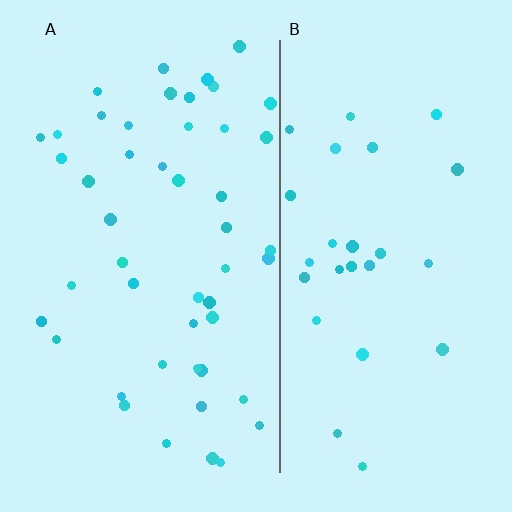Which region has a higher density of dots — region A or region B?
A (the left).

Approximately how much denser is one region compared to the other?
Approximately 1.8× — region A over region B.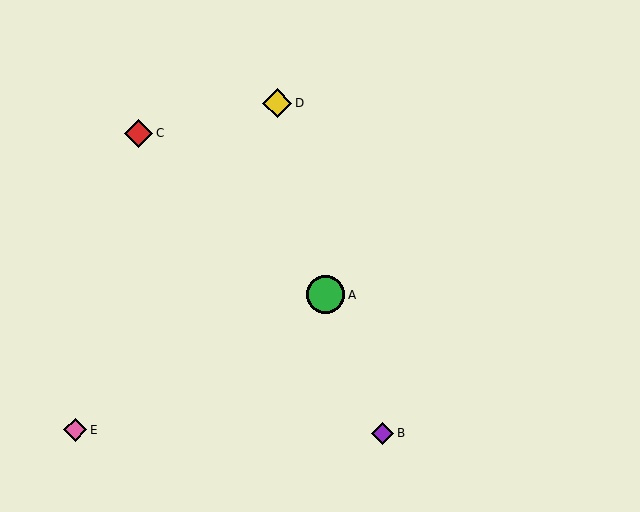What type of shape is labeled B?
Shape B is a purple diamond.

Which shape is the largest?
The green circle (labeled A) is the largest.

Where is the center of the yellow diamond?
The center of the yellow diamond is at (277, 103).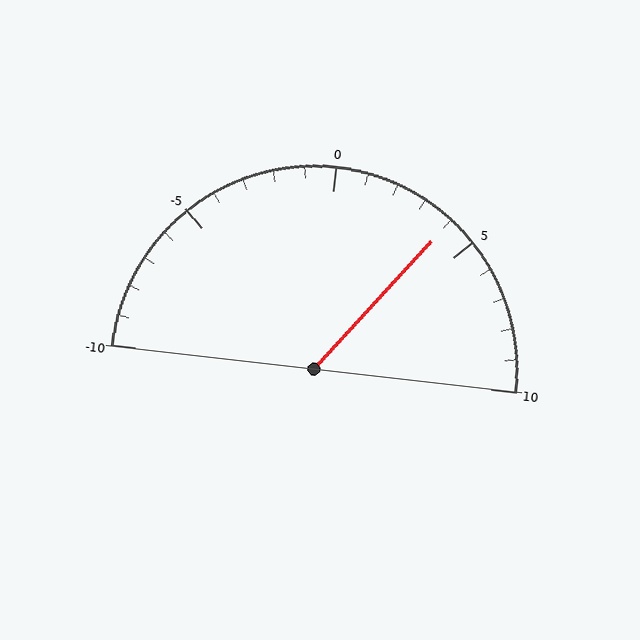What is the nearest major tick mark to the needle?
The nearest major tick mark is 5.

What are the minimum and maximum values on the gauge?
The gauge ranges from -10 to 10.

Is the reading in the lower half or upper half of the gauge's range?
The reading is in the upper half of the range (-10 to 10).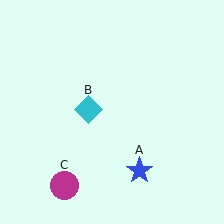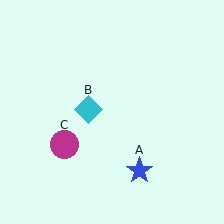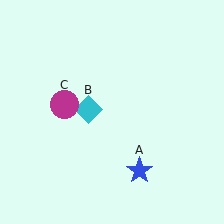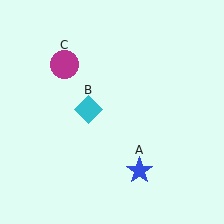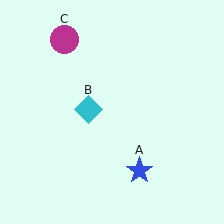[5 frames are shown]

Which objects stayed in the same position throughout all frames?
Blue star (object A) and cyan diamond (object B) remained stationary.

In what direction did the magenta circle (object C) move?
The magenta circle (object C) moved up.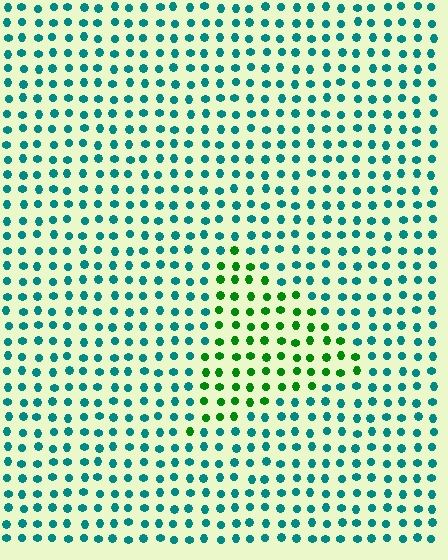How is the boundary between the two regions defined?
The boundary is defined purely by a slight shift in hue (about 51 degrees). Spacing, size, and orientation are identical on both sides.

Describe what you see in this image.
The image is filled with small teal elements in a uniform arrangement. A triangle-shaped region is visible where the elements are tinted to a slightly different hue, forming a subtle color boundary.